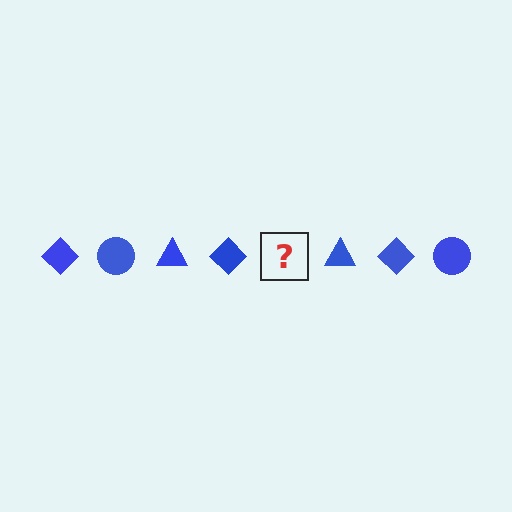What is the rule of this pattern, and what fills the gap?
The rule is that the pattern cycles through diamond, circle, triangle shapes in blue. The gap should be filled with a blue circle.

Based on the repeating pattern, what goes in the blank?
The blank should be a blue circle.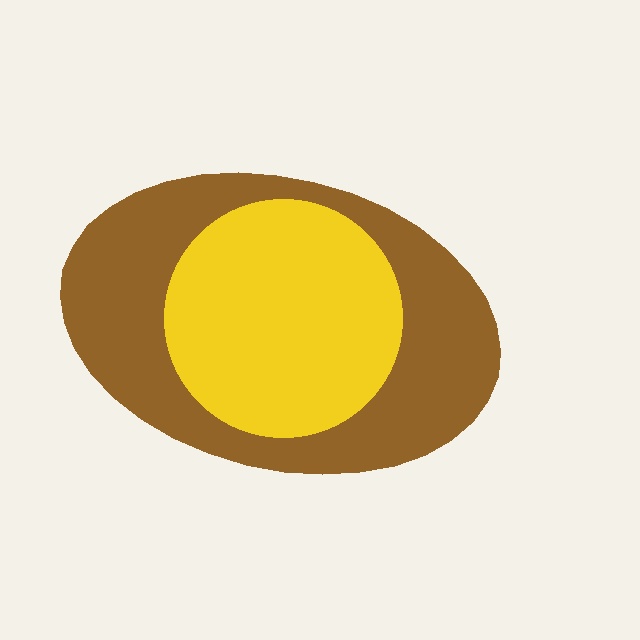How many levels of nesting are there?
2.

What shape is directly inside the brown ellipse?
The yellow circle.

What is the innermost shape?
The yellow circle.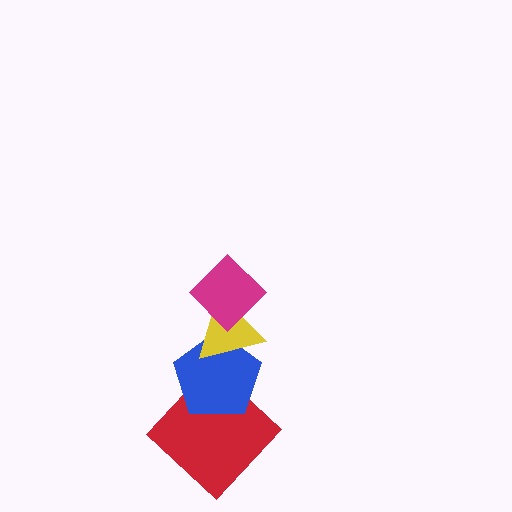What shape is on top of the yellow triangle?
The magenta diamond is on top of the yellow triangle.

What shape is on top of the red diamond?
The blue pentagon is on top of the red diamond.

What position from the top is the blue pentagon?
The blue pentagon is 3rd from the top.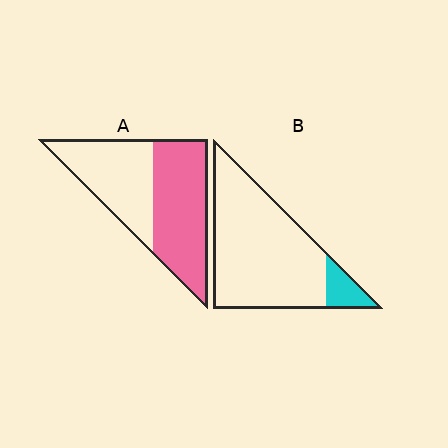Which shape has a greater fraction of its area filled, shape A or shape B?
Shape A.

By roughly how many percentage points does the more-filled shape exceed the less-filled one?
By roughly 45 percentage points (A over B).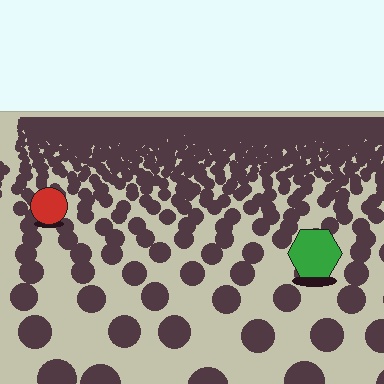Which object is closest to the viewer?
The green hexagon is closest. The texture marks near it are larger and more spread out.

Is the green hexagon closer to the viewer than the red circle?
Yes. The green hexagon is closer — you can tell from the texture gradient: the ground texture is coarser near it.